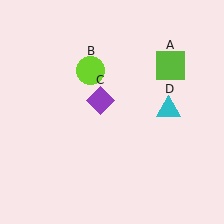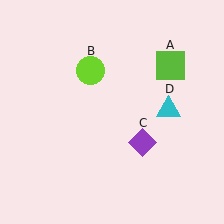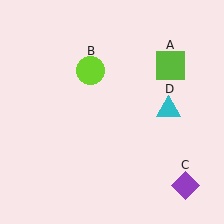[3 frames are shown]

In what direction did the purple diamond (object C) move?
The purple diamond (object C) moved down and to the right.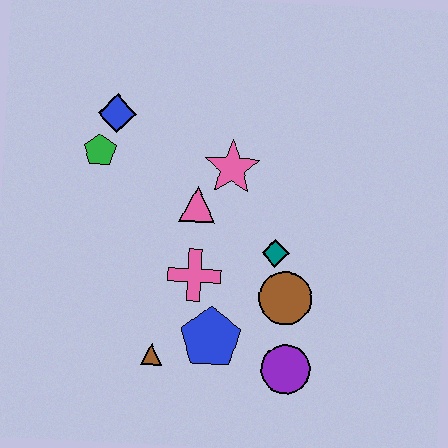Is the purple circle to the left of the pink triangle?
No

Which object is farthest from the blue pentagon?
The blue diamond is farthest from the blue pentagon.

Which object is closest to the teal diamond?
The brown circle is closest to the teal diamond.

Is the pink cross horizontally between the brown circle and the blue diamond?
Yes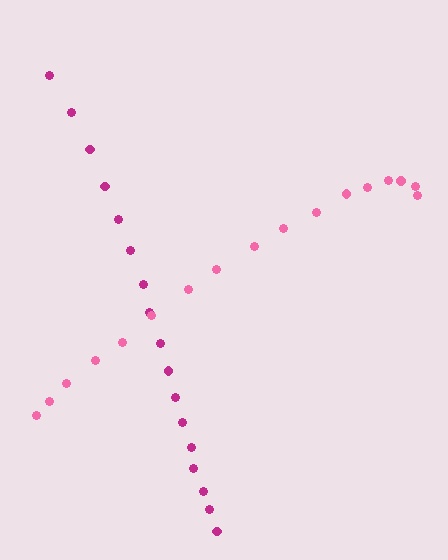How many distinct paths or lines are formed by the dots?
There are 2 distinct paths.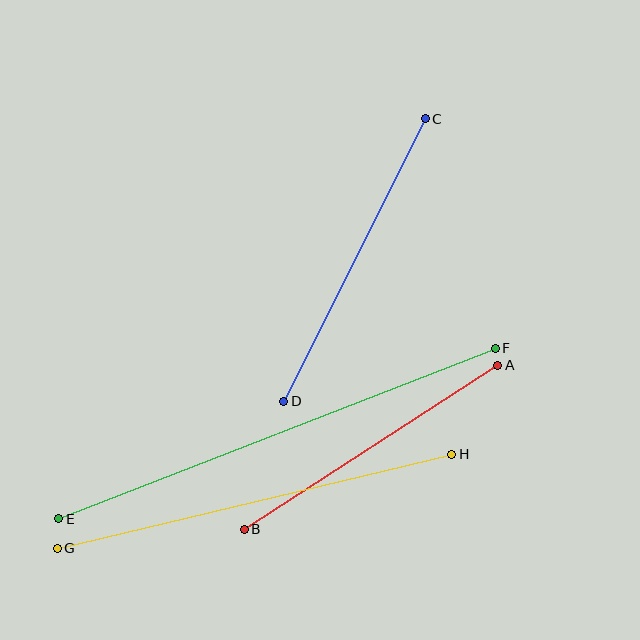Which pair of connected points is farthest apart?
Points E and F are farthest apart.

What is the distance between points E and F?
The distance is approximately 469 pixels.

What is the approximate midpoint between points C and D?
The midpoint is at approximately (354, 260) pixels.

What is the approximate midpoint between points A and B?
The midpoint is at approximately (371, 447) pixels.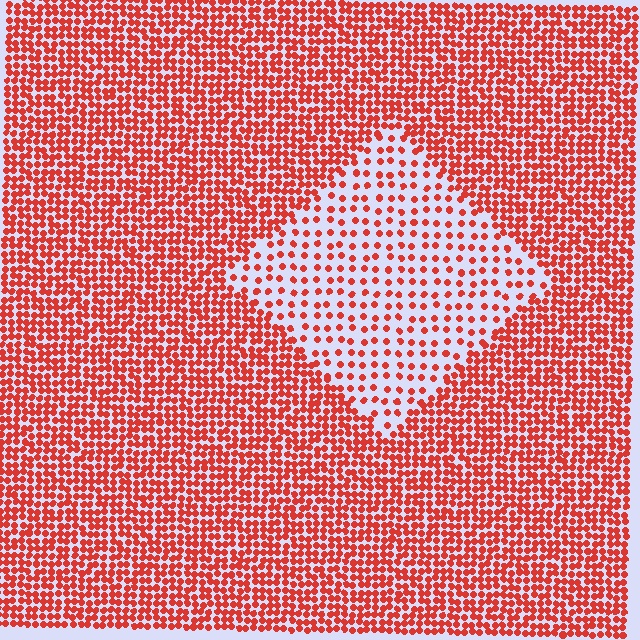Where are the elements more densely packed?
The elements are more densely packed outside the diamond boundary.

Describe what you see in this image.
The image contains small red elements arranged at two different densities. A diamond-shaped region is visible where the elements are less densely packed than the surrounding area.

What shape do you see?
I see a diamond.